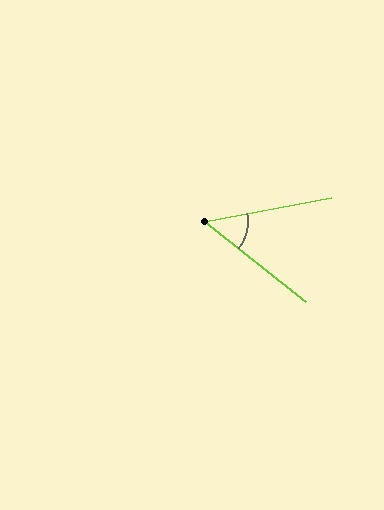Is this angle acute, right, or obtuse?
It is acute.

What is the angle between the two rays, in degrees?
Approximately 49 degrees.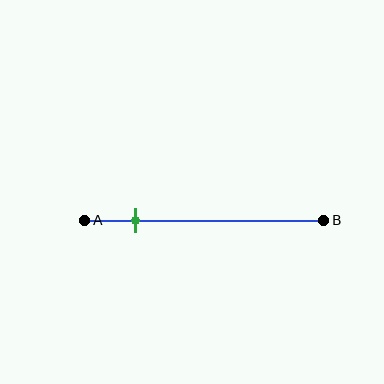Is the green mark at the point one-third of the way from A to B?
No, the mark is at about 20% from A, not at the 33% one-third point.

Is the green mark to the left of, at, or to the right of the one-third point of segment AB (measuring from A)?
The green mark is to the left of the one-third point of segment AB.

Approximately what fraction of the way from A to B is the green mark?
The green mark is approximately 20% of the way from A to B.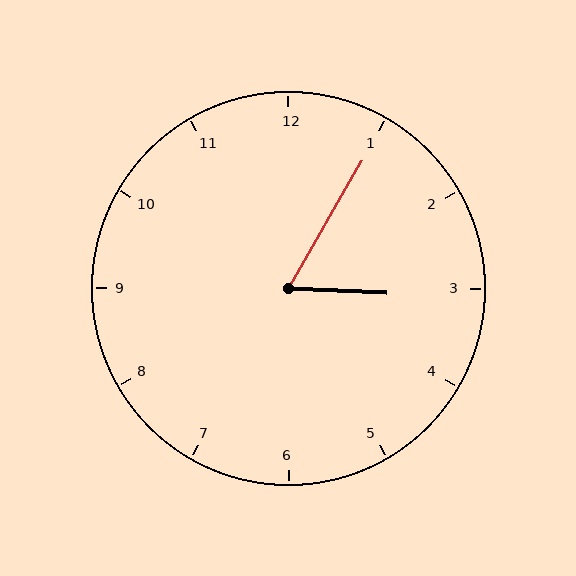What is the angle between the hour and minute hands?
Approximately 62 degrees.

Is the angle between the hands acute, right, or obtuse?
It is acute.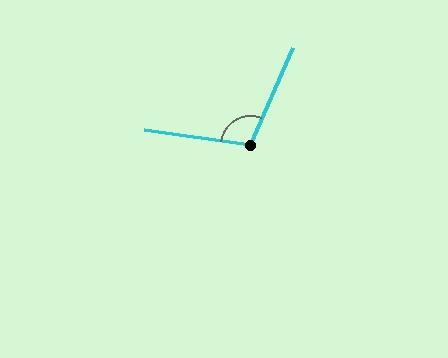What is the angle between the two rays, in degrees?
Approximately 106 degrees.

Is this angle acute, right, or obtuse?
It is obtuse.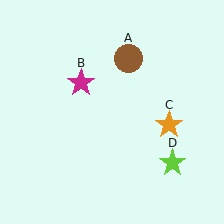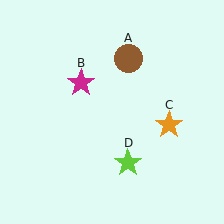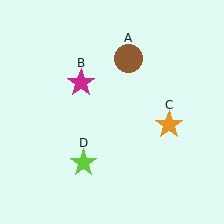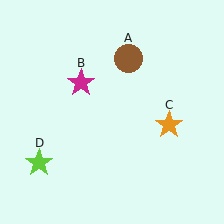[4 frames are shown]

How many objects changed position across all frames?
1 object changed position: lime star (object D).